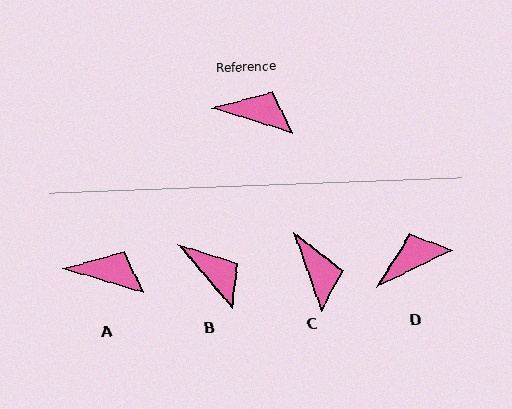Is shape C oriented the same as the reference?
No, it is off by about 54 degrees.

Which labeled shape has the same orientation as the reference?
A.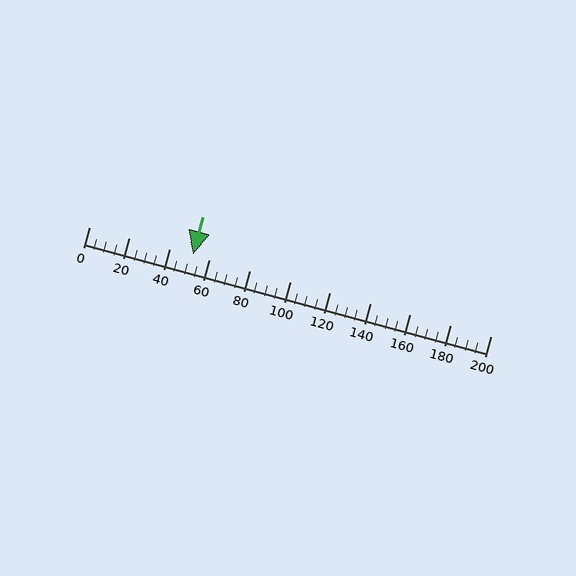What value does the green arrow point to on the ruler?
The green arrow points to approximately 52.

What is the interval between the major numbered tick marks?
The major tick marks are spaced 20 units apart.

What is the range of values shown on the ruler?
The ruler shows values from 0 to 200.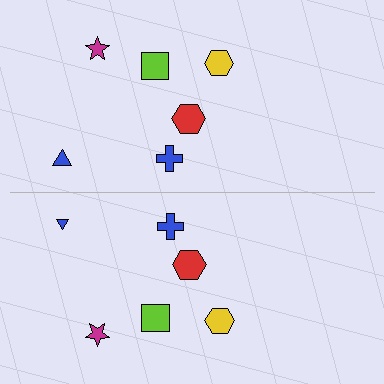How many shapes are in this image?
There are 12 shapes in this image.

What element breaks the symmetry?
The blue triangle on the bottom side has a different size than its mirror counterpart.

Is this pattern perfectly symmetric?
No, the pattern is not perfectly symmetric. The blue triangle on the bottom side has a different size than its mirror counterpart.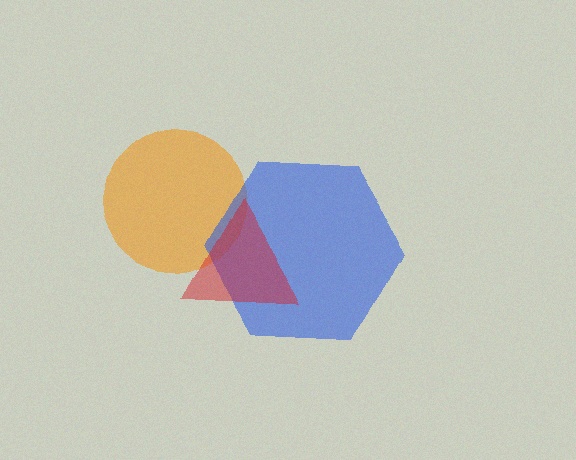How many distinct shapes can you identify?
There are 3 distinct shapes: an orange circle, a blue hexagon, a red triangle.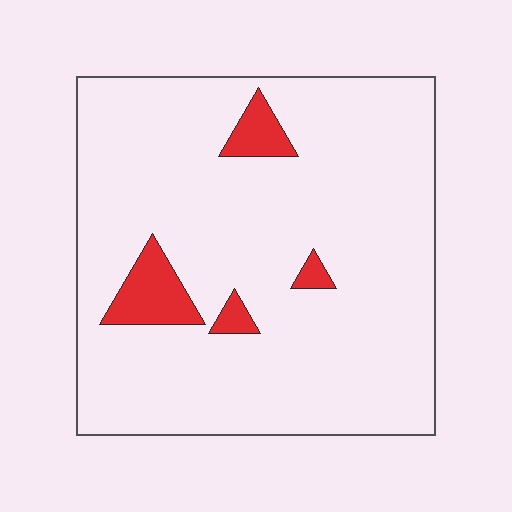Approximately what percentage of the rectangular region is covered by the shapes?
Approximately 10%.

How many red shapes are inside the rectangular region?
4.